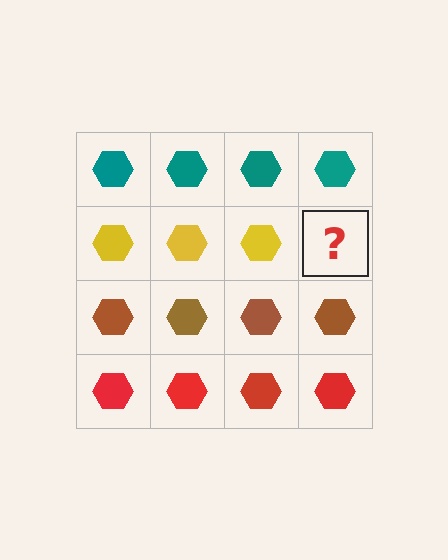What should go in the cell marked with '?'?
The missing cell should contain a yellow hexagon.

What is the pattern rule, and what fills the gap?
The rule is that each row has a consistent color. The gap should be filled with a yellow hexagon.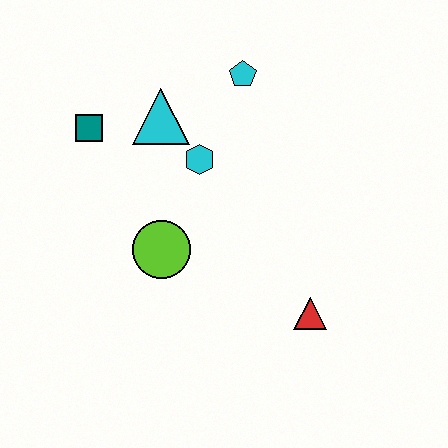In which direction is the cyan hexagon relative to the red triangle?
The cyan hexagon is above the red triangle.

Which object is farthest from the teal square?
The red triangle is farthest from the teal square.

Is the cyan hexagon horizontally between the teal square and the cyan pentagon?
Yes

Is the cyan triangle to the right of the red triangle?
No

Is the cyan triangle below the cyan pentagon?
Yes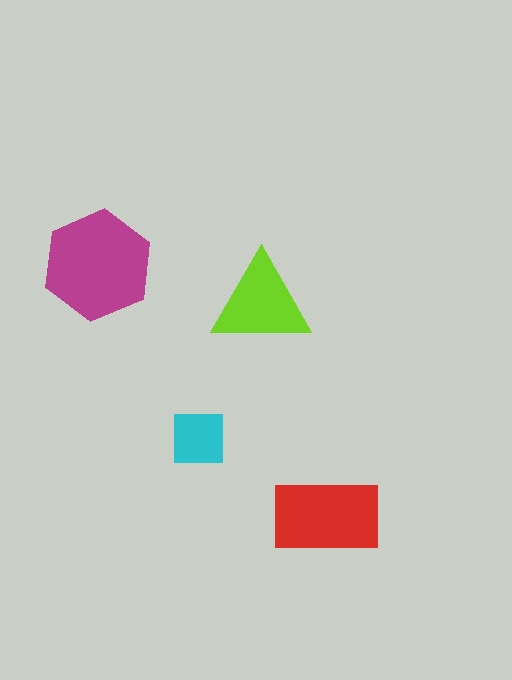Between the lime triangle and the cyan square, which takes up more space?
The lime triangle.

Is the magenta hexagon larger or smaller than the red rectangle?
Larger.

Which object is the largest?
The magenta hexagon.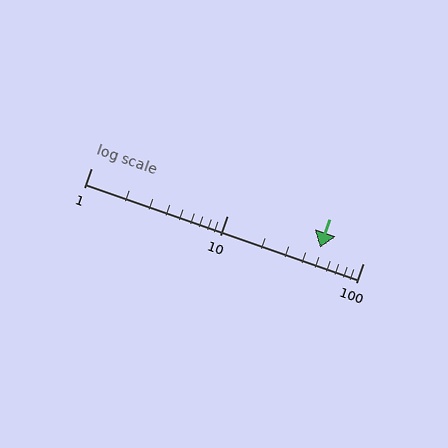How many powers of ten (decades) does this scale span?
The scale spans 2 decades, from 1 to 100.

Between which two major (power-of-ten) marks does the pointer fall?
The pointer is between 10 and 100.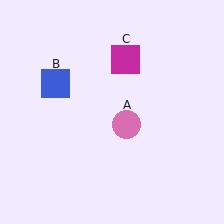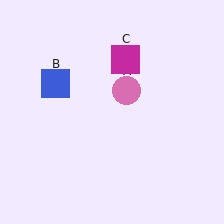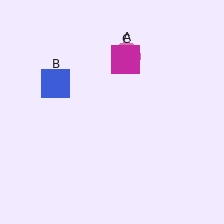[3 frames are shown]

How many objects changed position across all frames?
1 object changed position: pink circle (object A).